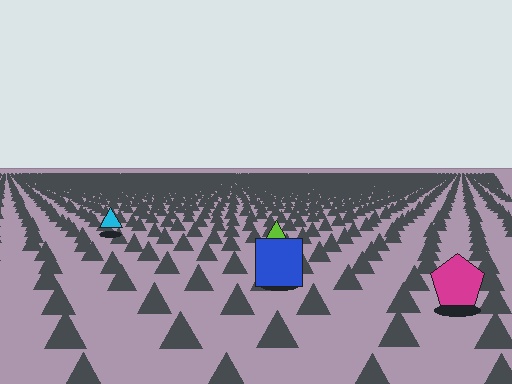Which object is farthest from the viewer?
The cyan triangle is farthest from the viewer. It appears smaller and the ground texture around it is denser.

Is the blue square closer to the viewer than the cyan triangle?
Yes. The blue square is closer — you can tell from the texture gradient: the ground texture is coarser near it.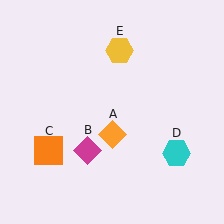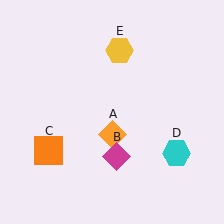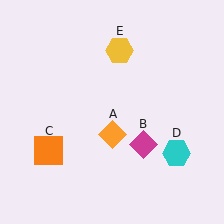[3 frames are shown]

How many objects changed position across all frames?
1 object changed position: magenta diamond (object B).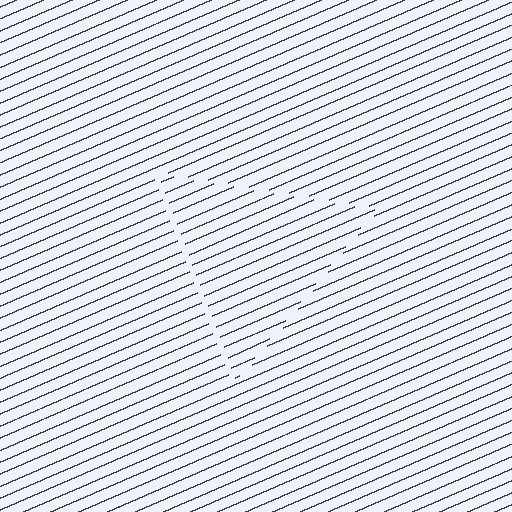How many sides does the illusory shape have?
3 sides — the line-ends trace a triangle.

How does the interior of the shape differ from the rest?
The interior of the shape contains the same grating, shifted by half a period — the contour is defined by the phase discontinuity where line-ends from the inner and outer gratings abut.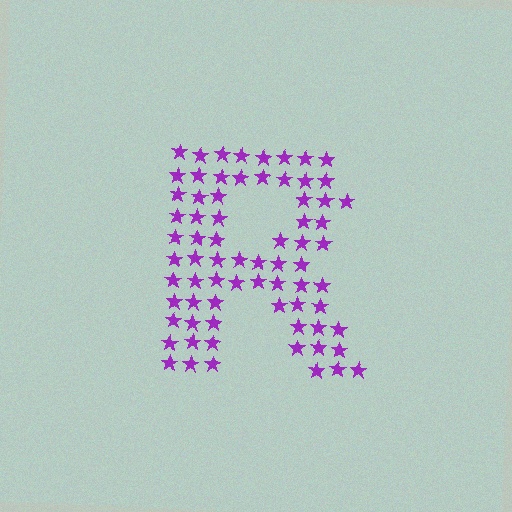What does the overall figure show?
The overall figure shows the letter R.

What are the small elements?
The small elements are stars.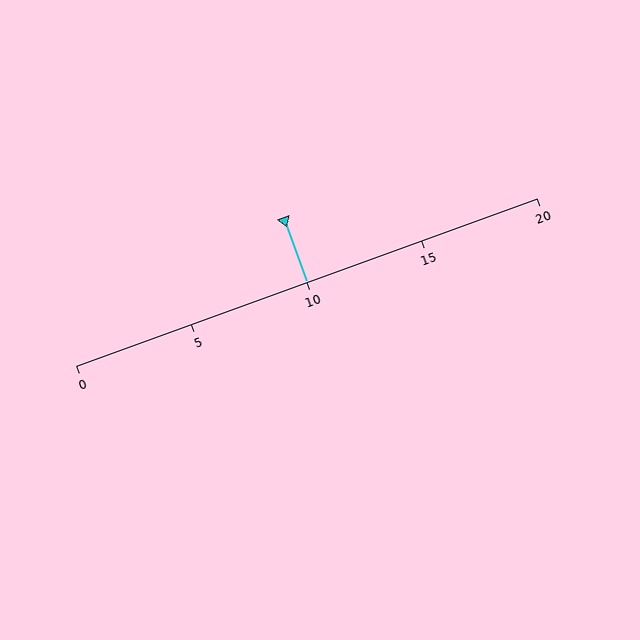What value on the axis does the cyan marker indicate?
The marker indicates approximately 10.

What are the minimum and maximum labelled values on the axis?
The axis runs from 0 to 20.